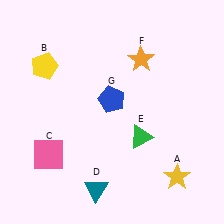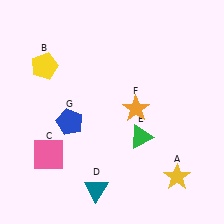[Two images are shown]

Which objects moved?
The objects that moved are: the orange star (F), the blue pentagon (G).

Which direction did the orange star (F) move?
The orange star (F) moved down.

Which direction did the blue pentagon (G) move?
The blue pentagon (G) moved left.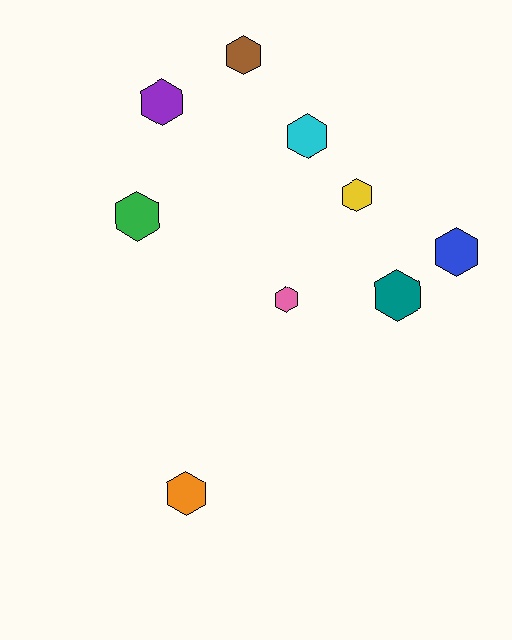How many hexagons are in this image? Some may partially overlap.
There are 9 hexagons.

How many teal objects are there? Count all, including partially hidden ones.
There is 1 teal object.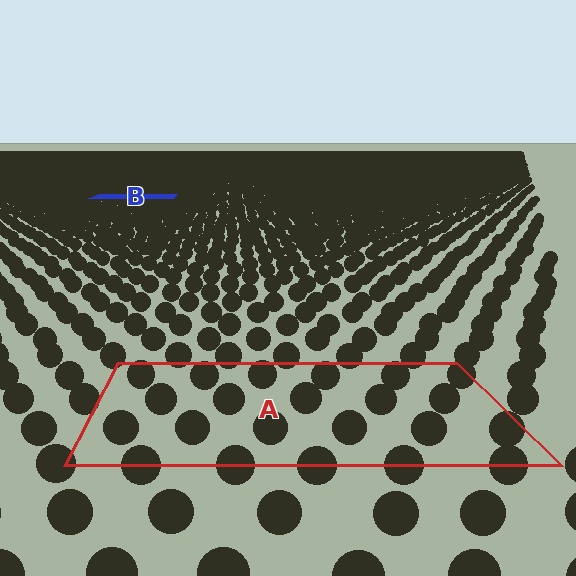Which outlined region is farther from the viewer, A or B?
Region B is farther from the viewer — the texture elements inside it appear smaller and more densely packed.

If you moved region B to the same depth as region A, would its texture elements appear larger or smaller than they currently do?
They would appear larger. At a closer depth, the same texture elements are projected at a bigger on-screen size.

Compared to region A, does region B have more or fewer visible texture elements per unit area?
Region B has more texture elements per unit area — they are packed more densely because it is farther away.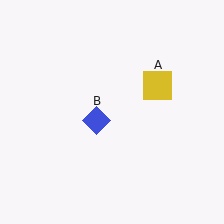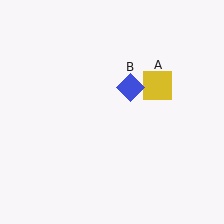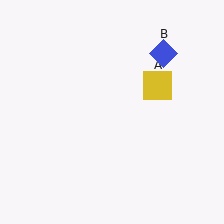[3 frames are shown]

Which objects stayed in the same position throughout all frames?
Yellow square (object A) remained stationary.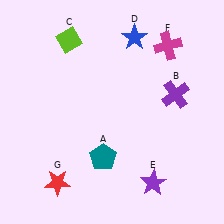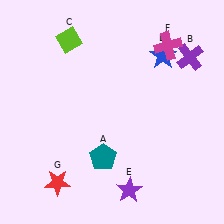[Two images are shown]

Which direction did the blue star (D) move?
The blue star (D) moved right.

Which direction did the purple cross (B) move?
The purple cross (B) moved up.